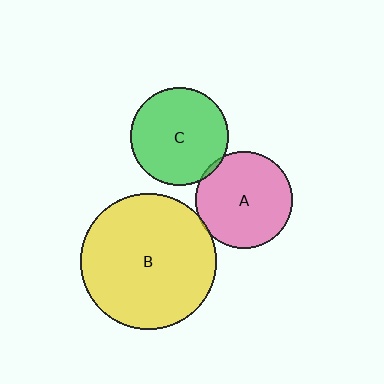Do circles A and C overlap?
Yes.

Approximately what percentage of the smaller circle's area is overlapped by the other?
Approximately 5%.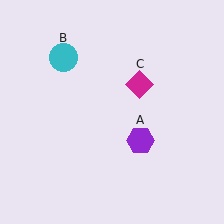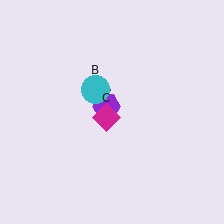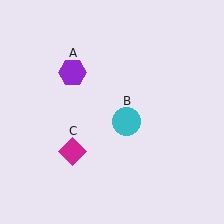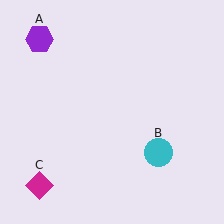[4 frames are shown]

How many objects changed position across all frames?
3 objects changed position: purple hexagon (object A), cyan circle (object B), magenta diamond (object C).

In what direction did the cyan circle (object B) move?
The cyan circle (object B) moved down and to the right.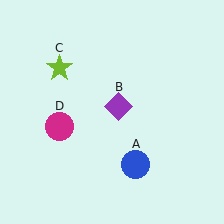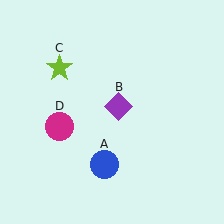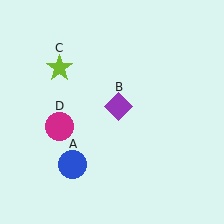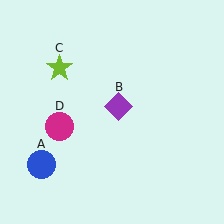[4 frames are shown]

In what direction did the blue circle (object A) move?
The blue circle (object A) moved left.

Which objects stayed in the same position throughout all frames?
Purple diamond (object B) and lime star (object C) and magenta circle (object D) remained stationary.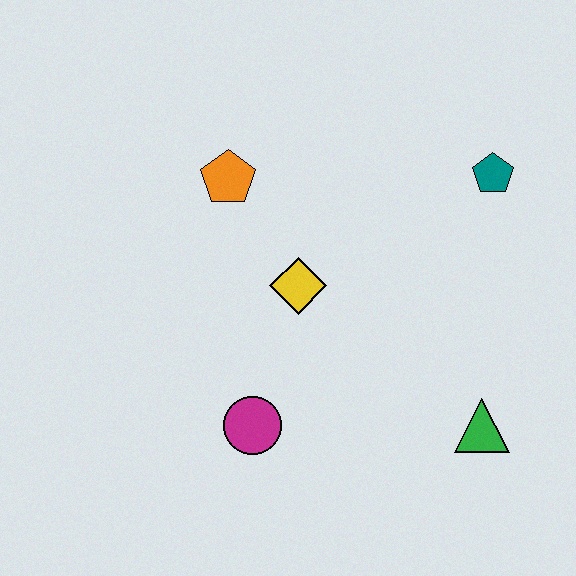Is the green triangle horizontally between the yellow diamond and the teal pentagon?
Yes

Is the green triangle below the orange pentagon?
Yes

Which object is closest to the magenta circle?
The yellow diamond is closest to the magenta circle.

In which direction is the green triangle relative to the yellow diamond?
The green triangle is to the right of the yellow diamond.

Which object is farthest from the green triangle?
The orange pentagon is farthest from the green triangle.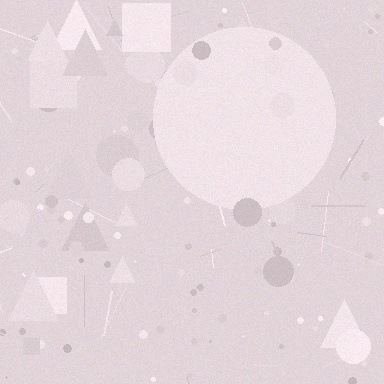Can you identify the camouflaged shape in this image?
The camouflaged shape is a circle.